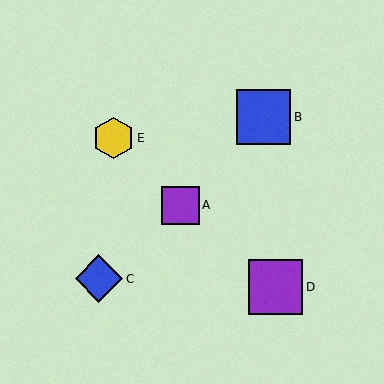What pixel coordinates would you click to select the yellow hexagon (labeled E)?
Click at (113, 138) to select the yellow hexagon E.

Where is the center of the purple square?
The center of the purple square is at (275, 287).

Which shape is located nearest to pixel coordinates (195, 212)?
The purple square (labeled A) at (180, 205) is nearest to that location.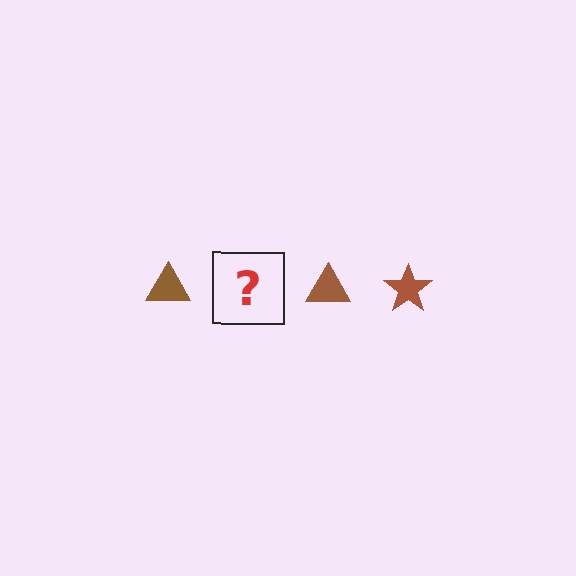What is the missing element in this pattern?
The missing element is a brown star.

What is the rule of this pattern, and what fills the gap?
The rule is that the pattern cycles through triangle, star shapes in brown. The gap should be filled with a brown star.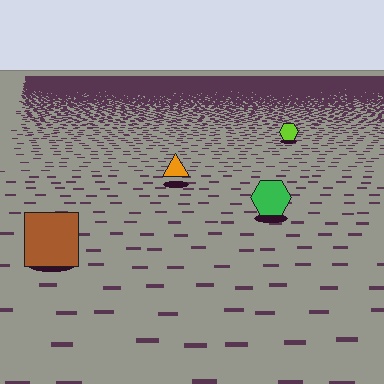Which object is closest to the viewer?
The brown square is closest. The texture marks near it are larger and more spread out.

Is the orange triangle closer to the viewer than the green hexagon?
No. The green hexagon is closer — you can tell from the texture gradient: the ground texture is coarser near it.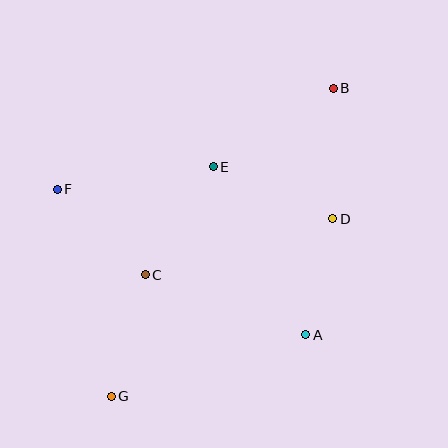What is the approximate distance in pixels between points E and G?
The distance between E and G is approximately 251 pixels.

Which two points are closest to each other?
Points A and D are closest to each other.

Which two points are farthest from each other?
Points B and G are farthest from each other.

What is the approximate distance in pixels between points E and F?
The distance between E and F is approximately 158 pixels.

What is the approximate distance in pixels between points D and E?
The distance between D and E is approximately 130 pixels.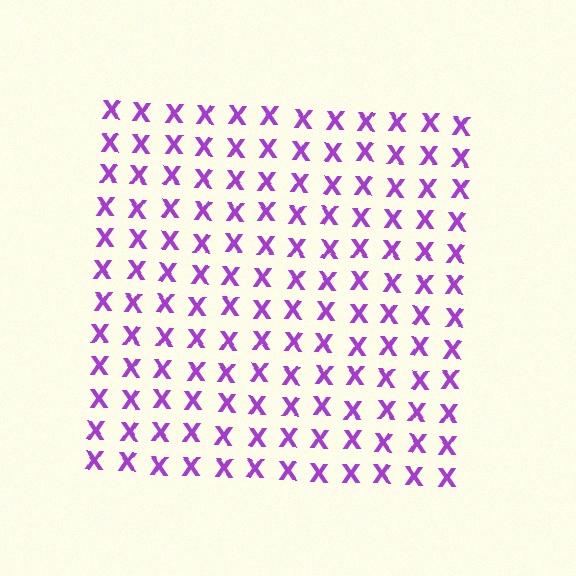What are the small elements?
The small elements are letter X's.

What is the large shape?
The large shape is a square.